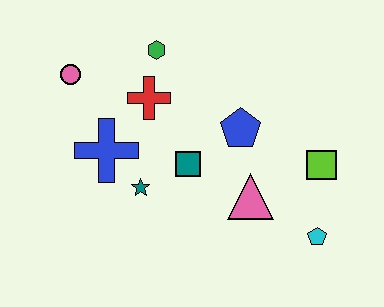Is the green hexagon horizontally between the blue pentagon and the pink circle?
Yes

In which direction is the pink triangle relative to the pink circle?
The pink triangle is to the right of the pink circle.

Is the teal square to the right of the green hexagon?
Yes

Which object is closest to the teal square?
The teal star is closest to the teal square.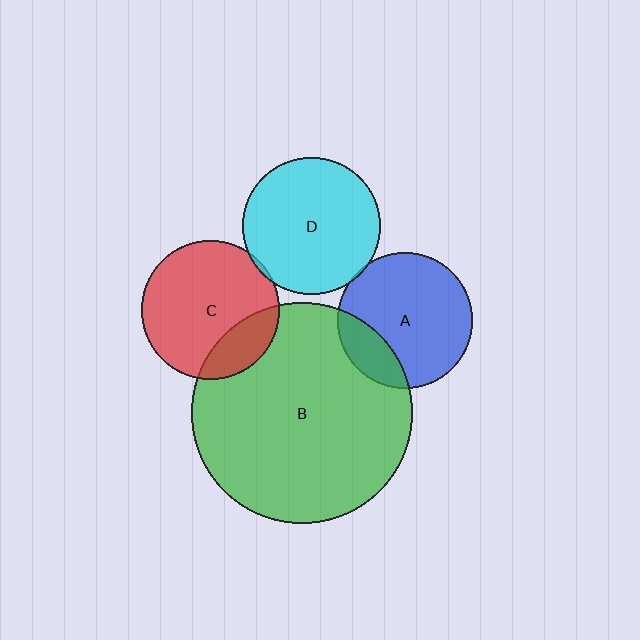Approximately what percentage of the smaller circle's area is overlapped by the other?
Approximately 20%.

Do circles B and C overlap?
Yes.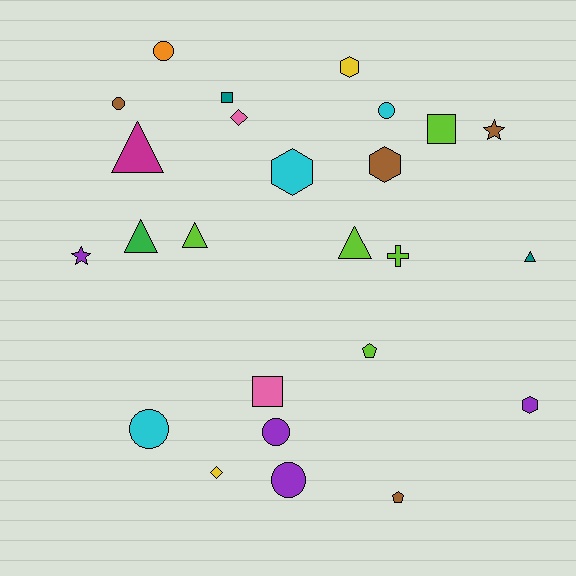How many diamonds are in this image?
There are 2 diamonds.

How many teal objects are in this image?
There are 2 teal objects.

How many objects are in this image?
There are 25 objects.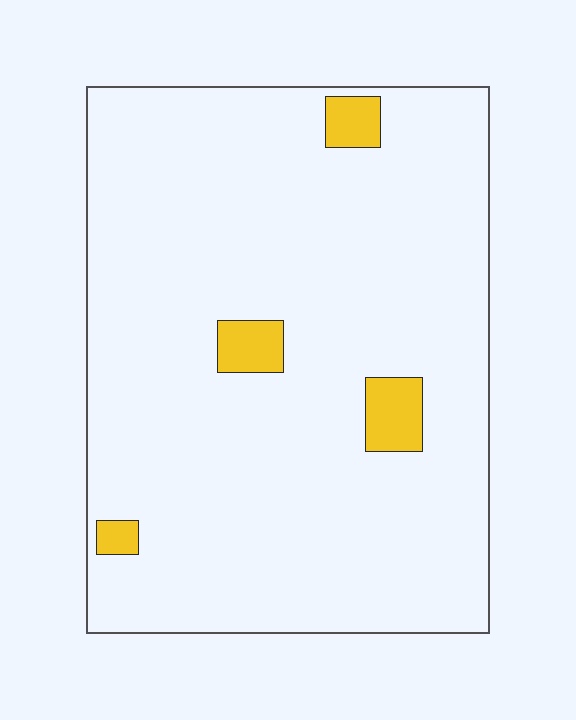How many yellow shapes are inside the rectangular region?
4.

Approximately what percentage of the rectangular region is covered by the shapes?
Approximately 5%.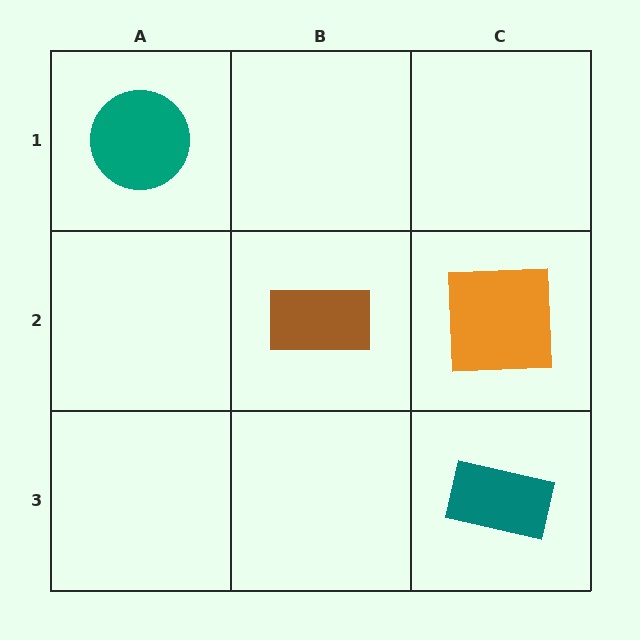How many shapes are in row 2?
2 shapes.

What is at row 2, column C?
An orange square.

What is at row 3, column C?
A teal rectangle.